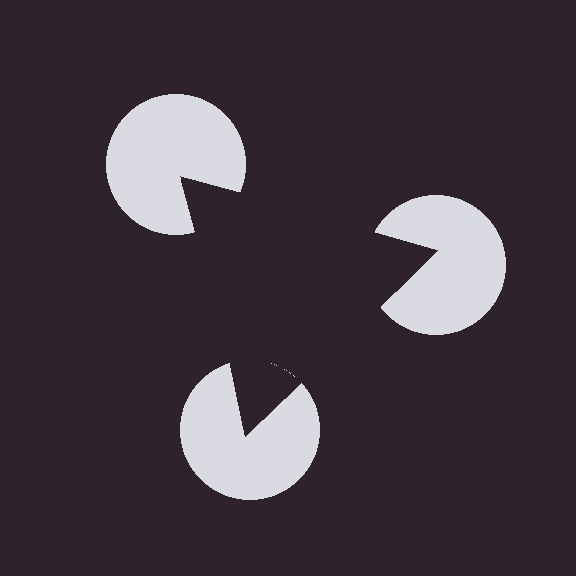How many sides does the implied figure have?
3 sides.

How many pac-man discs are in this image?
There are 3 — one at each vertex of the illusory triangle.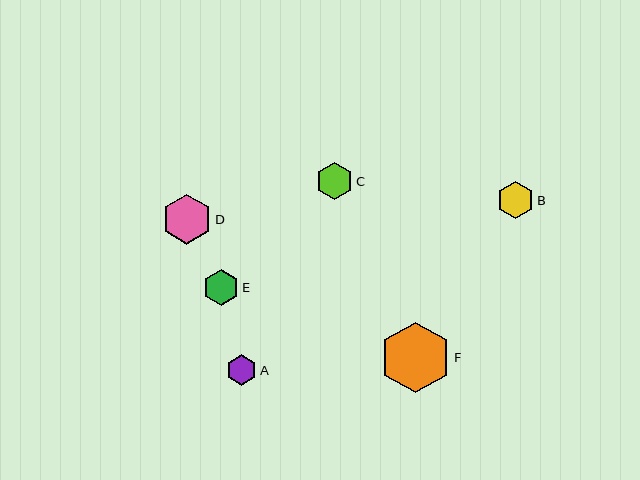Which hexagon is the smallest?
Hexagon A is the smallest with a size of approximately 30 pixels.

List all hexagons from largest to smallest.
From largest to smallest: F, D, C, B, E, A.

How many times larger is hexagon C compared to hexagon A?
Hexagon C is approximately 1.2 times the size of hexagon A.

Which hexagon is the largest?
Hexagon F is the largest with a size of approximately 71 pixels.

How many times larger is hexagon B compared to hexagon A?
Hexagon B is approximately 1.2 times the size of hexagon A.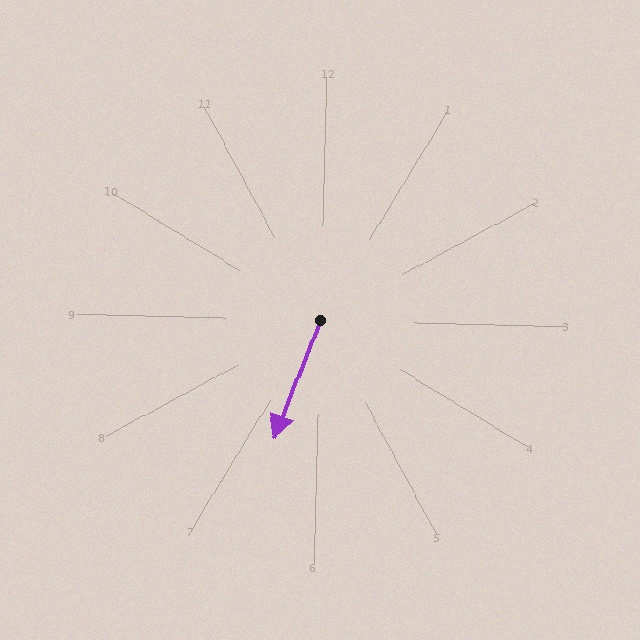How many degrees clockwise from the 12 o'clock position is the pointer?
Approximately 200 degrees.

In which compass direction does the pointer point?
South.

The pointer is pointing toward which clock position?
Roughly 7 o'clock.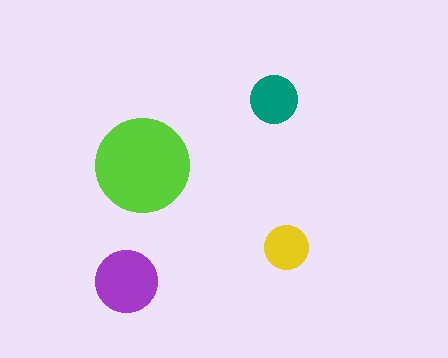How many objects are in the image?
There are 4 objects in the image.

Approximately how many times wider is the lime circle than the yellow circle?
About 2 times wider.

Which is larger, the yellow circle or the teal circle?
The teal one.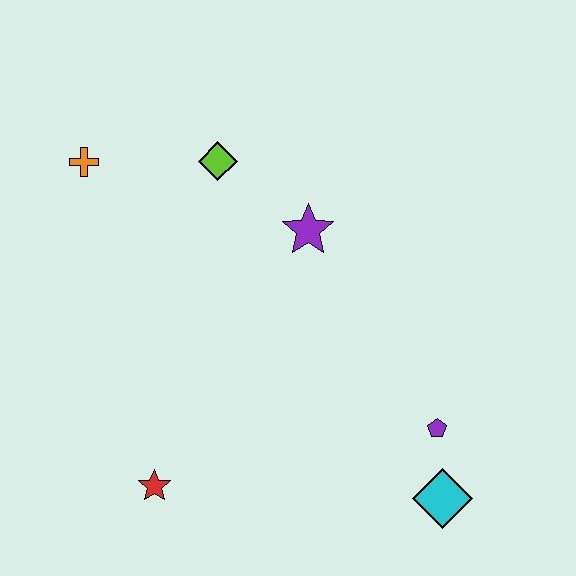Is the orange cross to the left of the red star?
Yes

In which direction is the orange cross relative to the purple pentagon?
The orange cross is to the left of the purple pentagon.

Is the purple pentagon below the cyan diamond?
No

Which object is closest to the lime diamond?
The purple star is closest to the lime diamond.